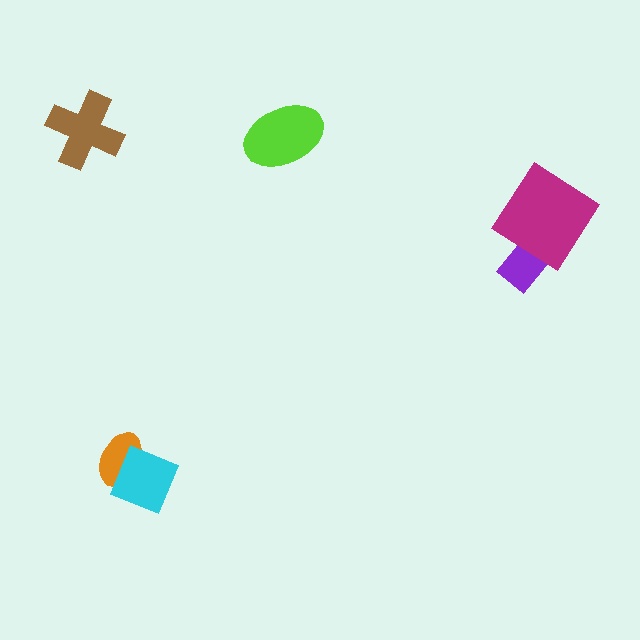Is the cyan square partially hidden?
No, no other shape covers it.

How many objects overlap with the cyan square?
1 object overlaps with the cyan square.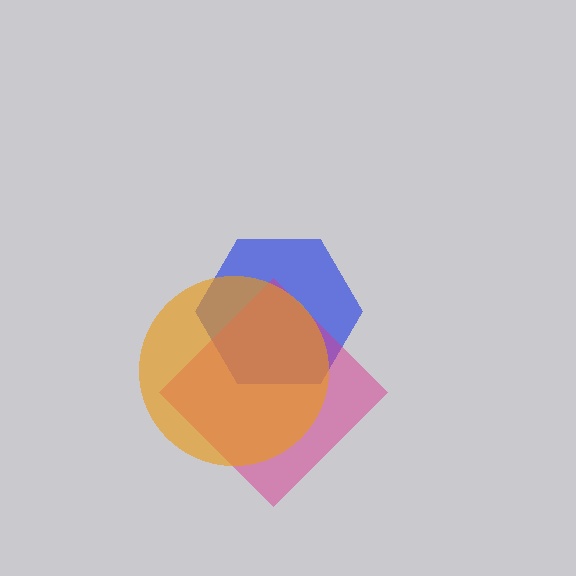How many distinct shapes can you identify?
There are 3 distinct shapes: a blue hexagon, a magenta diamond, an orange circle.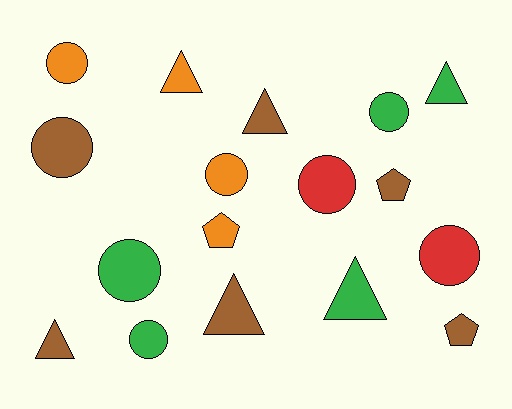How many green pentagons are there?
There are no green pentagons.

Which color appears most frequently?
Brown, with 6 objects.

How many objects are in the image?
There are 17 objects.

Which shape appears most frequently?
Circle, with 8 objects.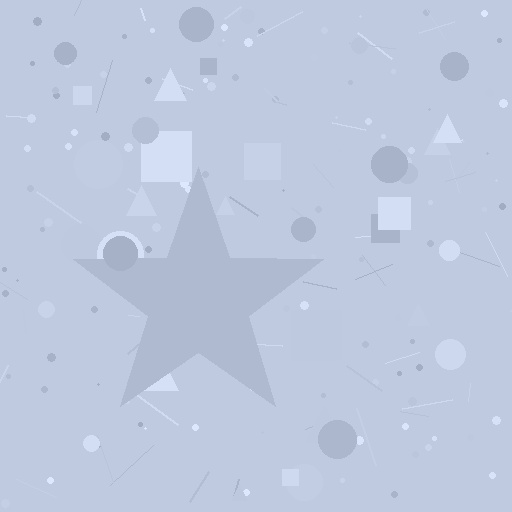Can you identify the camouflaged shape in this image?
The camouflaged shape is a star.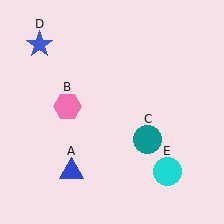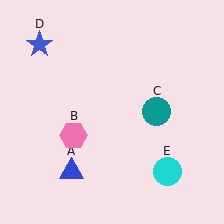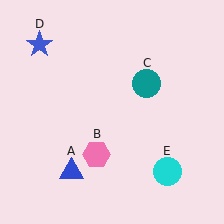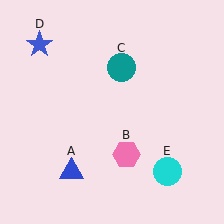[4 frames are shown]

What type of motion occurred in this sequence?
The pink hexagon (object B), teal circle (object C) rotated counterclockwise around the center of the scene.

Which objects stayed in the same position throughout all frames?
Blue triangle (object A) and blue star (object D) and cyan circle (object E) remained stationary.